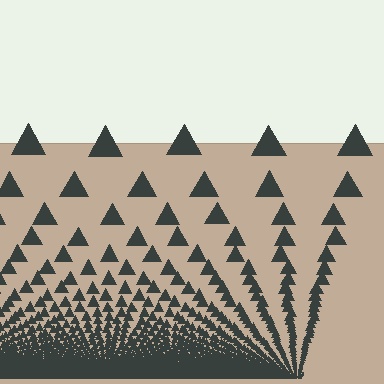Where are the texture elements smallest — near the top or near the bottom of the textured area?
Near the bottom.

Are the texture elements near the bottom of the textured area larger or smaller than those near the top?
Smaller. The gradient is inverted — elements near the bottom are smaller and denser.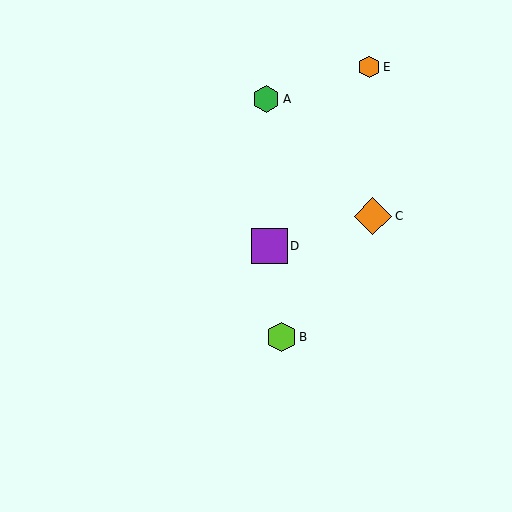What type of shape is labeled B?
Shape B is a lime hexagon.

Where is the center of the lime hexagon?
The center of the lime hexagon is at (281, 337).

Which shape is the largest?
The orange diamond (labeled C) is the largest.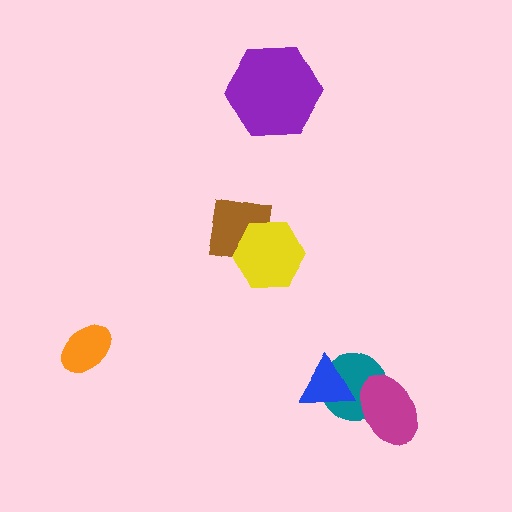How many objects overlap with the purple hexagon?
0 objects overlap with the purple hexagon.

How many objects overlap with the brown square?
1 object overlaps with the brown square.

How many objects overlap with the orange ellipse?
0 objects overlap with the orange ellipse.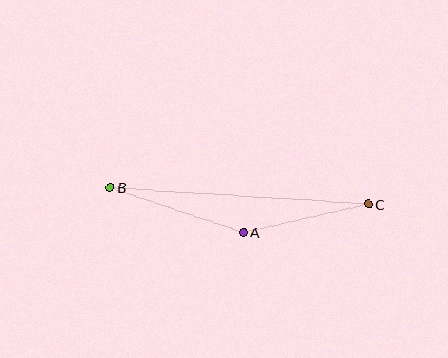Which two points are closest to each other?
Points A and C are closest to each other.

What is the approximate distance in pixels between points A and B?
The distance between A and B is approximately 141 pixels.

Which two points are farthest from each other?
Points B and C are farthest from each other.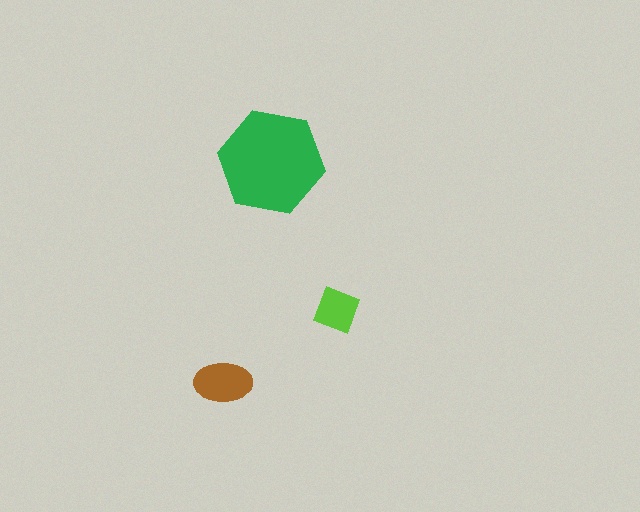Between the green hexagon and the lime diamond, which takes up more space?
The green hexagon.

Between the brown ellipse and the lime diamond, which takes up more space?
The brown ellipse.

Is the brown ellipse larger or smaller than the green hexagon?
Smaller.